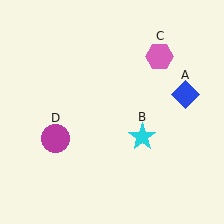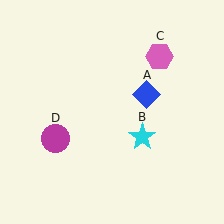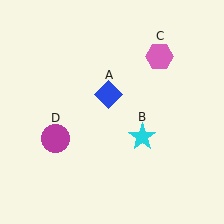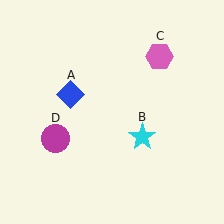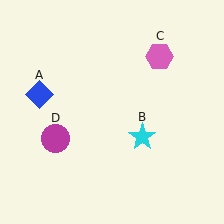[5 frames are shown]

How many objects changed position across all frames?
1 object changed position: blue diamond (object A).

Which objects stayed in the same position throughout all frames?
Cyan star (object B) and pink hexagon (object C) and magenta circle (object D) remained stationary.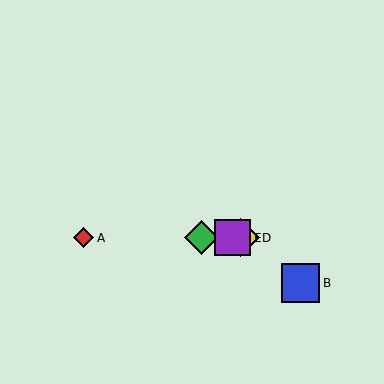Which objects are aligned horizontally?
Objects A, C, D, E are aligned horizontally.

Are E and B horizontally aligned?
No, E is at y≈238 and B is at y≈283.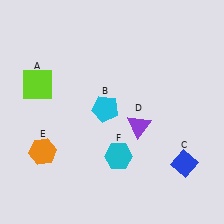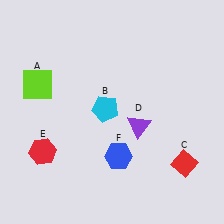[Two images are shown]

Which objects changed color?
C changed from blue to red. E changed from orange to red. F changed from cyan to blue.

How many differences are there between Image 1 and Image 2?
There are 3 differences between the two images.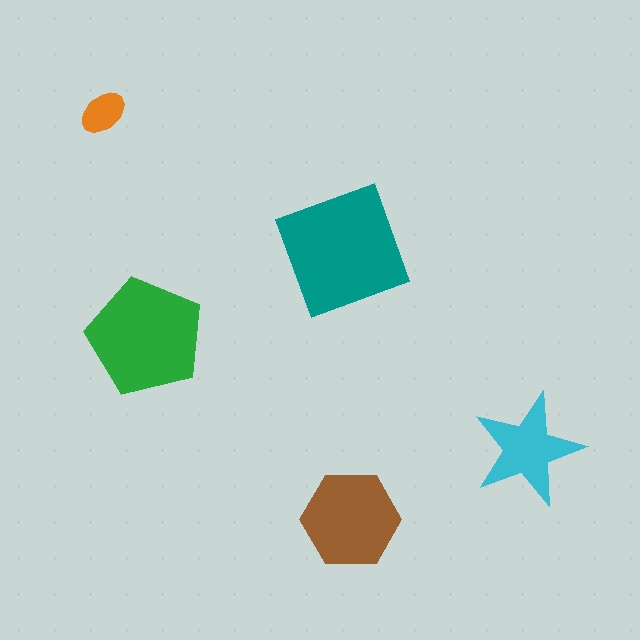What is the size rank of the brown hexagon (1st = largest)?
3rd.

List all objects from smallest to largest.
The orange ellipse, the cyan star, the brown hexagon, the green pentagon, the teal square.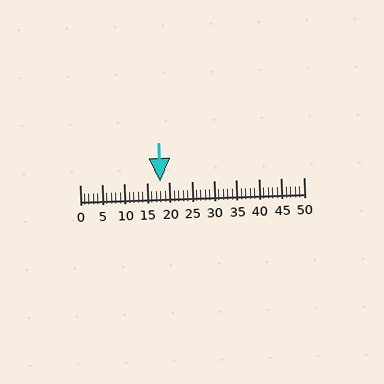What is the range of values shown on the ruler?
The ruler shows values from 0 to 50.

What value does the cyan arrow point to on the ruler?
The cyan arrow points to approximately 18.